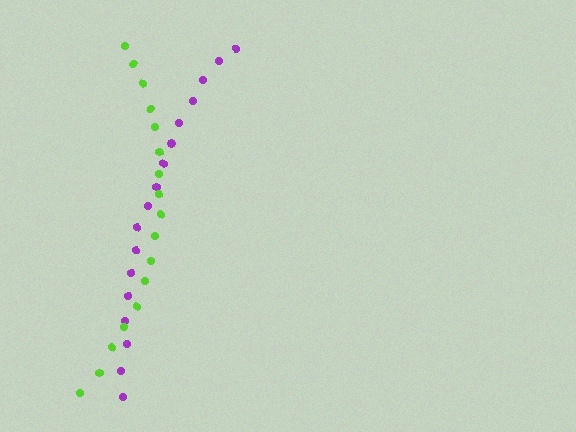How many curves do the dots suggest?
There are 2 distinct paths.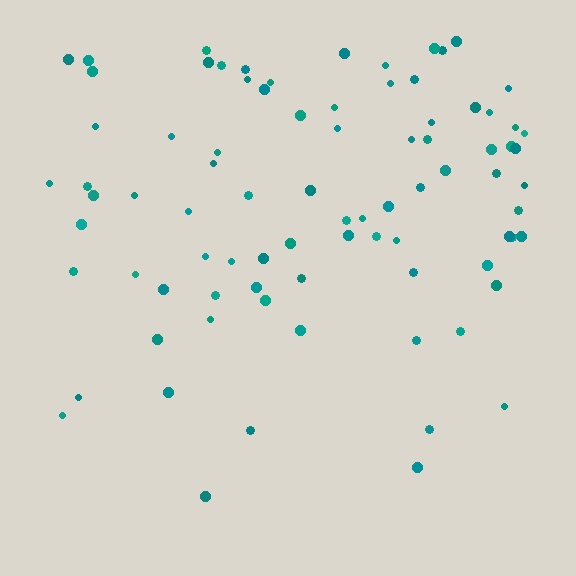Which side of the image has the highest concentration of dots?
The top.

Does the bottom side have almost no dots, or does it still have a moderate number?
Still a moderate number, just noticeably fewer than the top.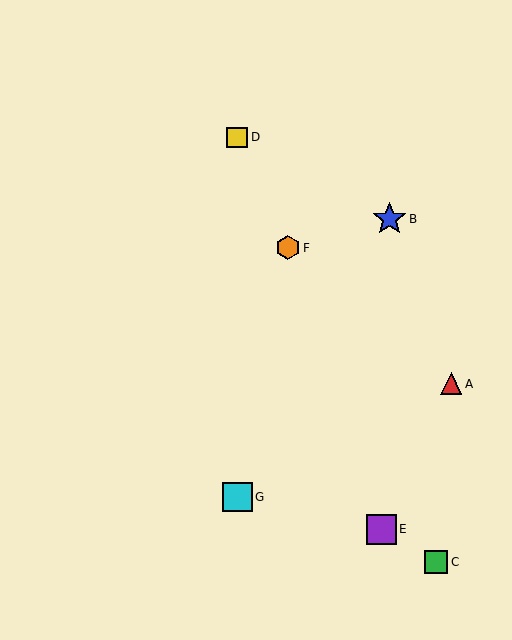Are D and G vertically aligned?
Yes, both are at x≈237.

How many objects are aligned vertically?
2 objects (D, G) are aligned vertically.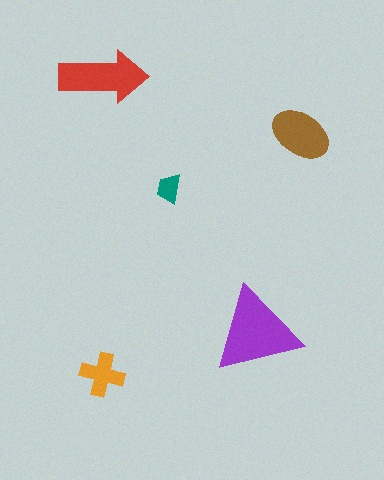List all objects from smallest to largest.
The teal trapezoid, the orange cross, the brown ellipse, the red arrow, the purple triangle.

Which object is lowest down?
The orange cross is bottommost.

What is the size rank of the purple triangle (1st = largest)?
1st.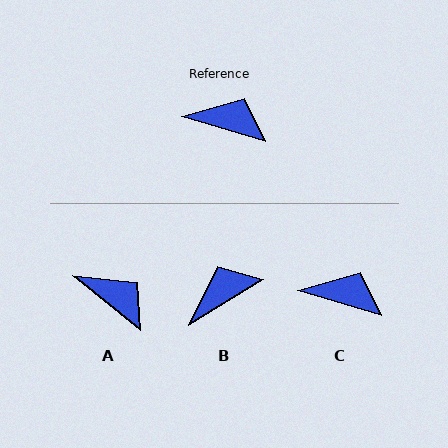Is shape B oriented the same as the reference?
No, it is off by about 47 degrees.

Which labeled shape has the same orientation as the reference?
C.